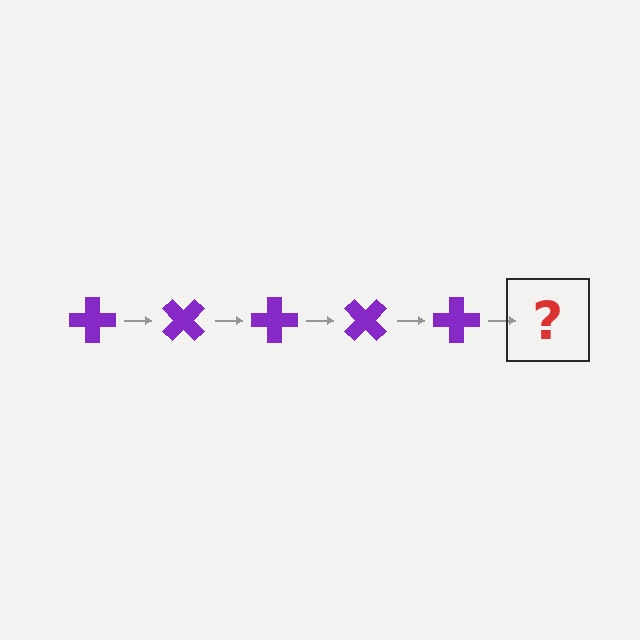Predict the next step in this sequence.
The next step is a purple cross rotated 225 degrees.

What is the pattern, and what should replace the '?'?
The pattern is that the cross rotates 45 degrees each step. The '?' should be a purple cross rotated 225 degrees.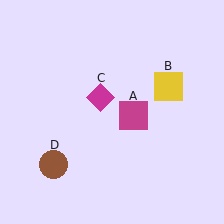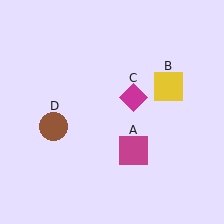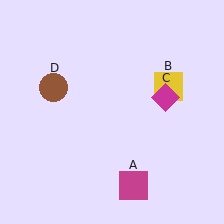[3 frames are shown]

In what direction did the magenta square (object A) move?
The magenta square (object A) moved down.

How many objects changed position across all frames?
3 objects changed position: magenta square (object A), magenta diamond (object C), brown circle (object D).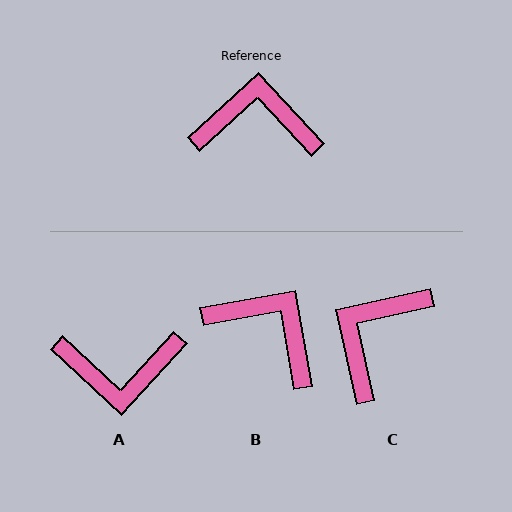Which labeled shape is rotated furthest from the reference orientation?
A, about 175 degrees away.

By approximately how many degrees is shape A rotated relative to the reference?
Approximately 175 degrees clockwise.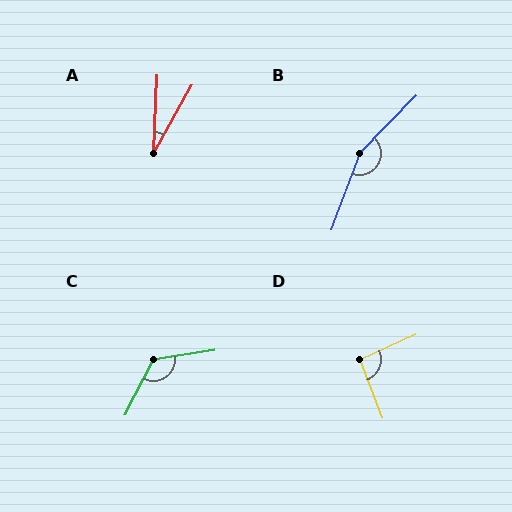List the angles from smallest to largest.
A (27°), D (94°), C (126°), B (156°).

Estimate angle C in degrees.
Approximately 126 degrees.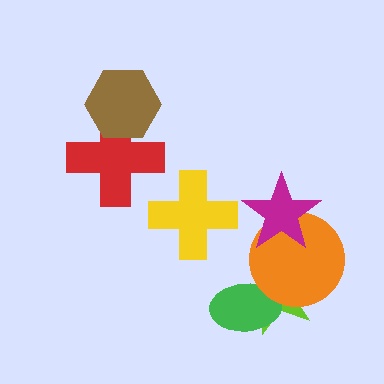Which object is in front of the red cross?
The brown hexagon is in front of the red cross.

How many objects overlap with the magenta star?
1 object overlaps with the magenta star.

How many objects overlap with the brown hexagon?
1 object overlaps with the brown hexagon.